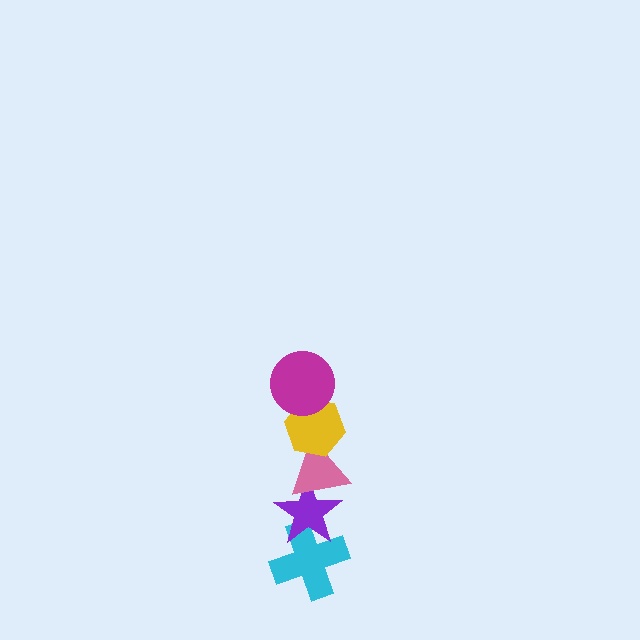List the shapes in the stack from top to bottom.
From top to bottom: the magenta circle, the yellow hexagon, the pink triangle, the purple star, the cyan cross.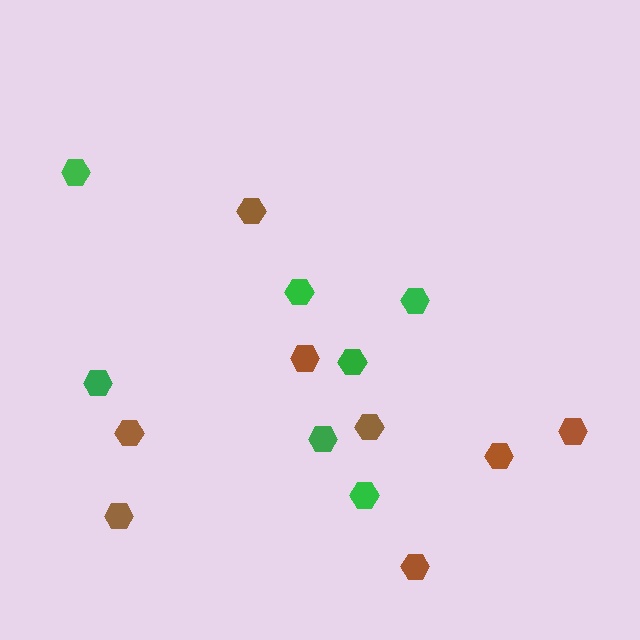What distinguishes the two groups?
There are 2 groups: one group of green hexagons (7) and one group of brown hexagons (8).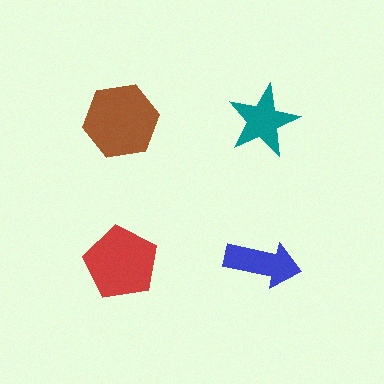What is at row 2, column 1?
A red pentagon.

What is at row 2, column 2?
A blue arrow.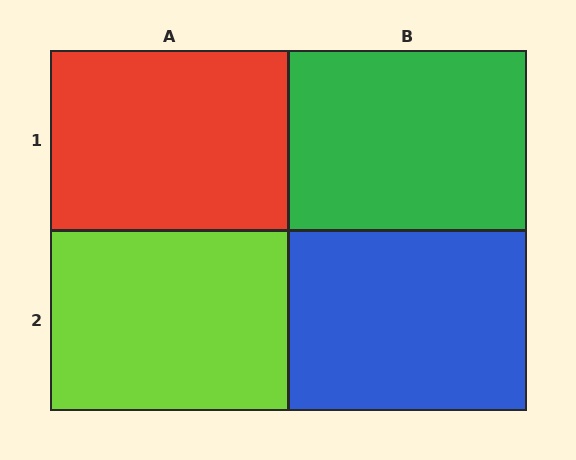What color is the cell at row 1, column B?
Green.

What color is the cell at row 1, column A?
Red.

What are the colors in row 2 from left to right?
Lime, blue.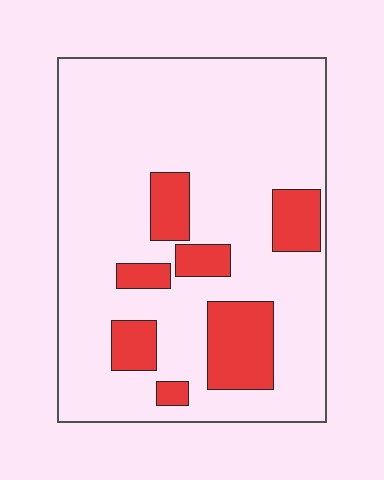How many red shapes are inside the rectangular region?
7.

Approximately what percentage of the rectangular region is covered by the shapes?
Approximately 20%.